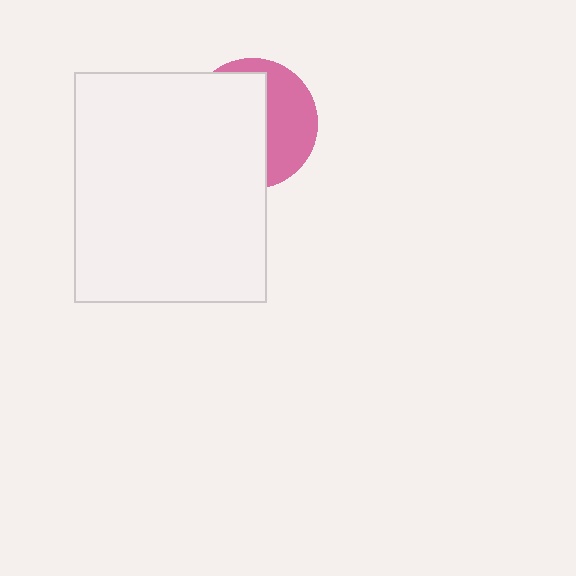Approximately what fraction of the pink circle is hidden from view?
Roughly 60% of the pink circle is hidden behind the white rectangle.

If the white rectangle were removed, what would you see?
You would see the complete pink circle.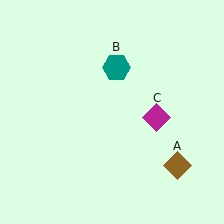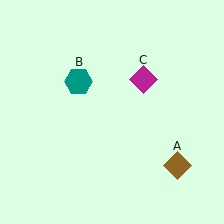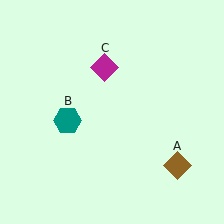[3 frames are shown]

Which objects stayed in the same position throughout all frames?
Brown diamond (object A) remained stationary.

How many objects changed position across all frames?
2 objects changed position: teal hexagon (object B), magenta diamond (object C).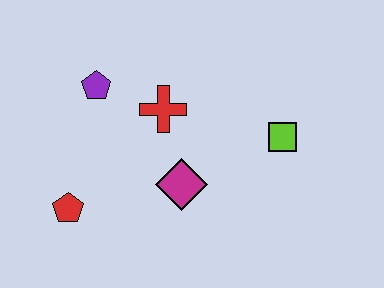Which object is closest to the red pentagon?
The magenta diamond is closest to the red pentagon.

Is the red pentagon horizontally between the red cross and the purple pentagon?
No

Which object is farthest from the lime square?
The red pentagon is farthest from the lime square.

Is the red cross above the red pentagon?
Yes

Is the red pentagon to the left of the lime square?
Yes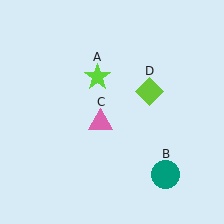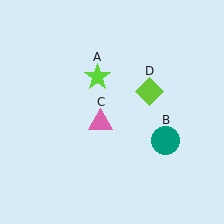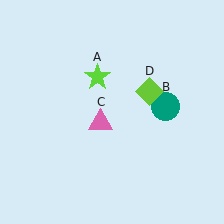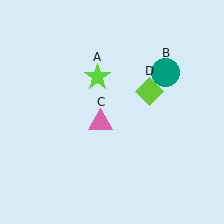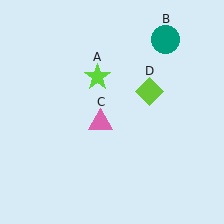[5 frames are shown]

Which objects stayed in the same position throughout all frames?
Lime star (object A) and pink triangle (object C) and lime diamond (object D) remained stationary.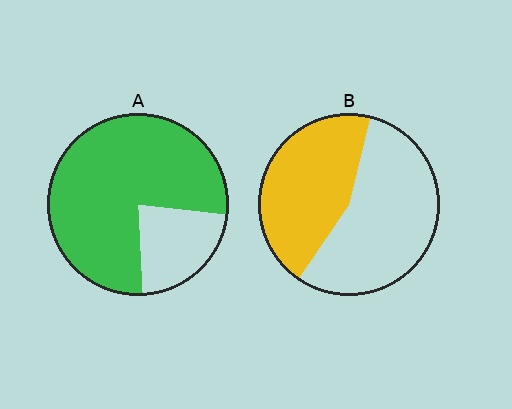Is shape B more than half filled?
No.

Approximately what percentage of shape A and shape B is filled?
A is approximately 80% and B is approximately 45%.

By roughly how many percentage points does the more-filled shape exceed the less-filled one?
By roughly 35 percentage points (A over B).